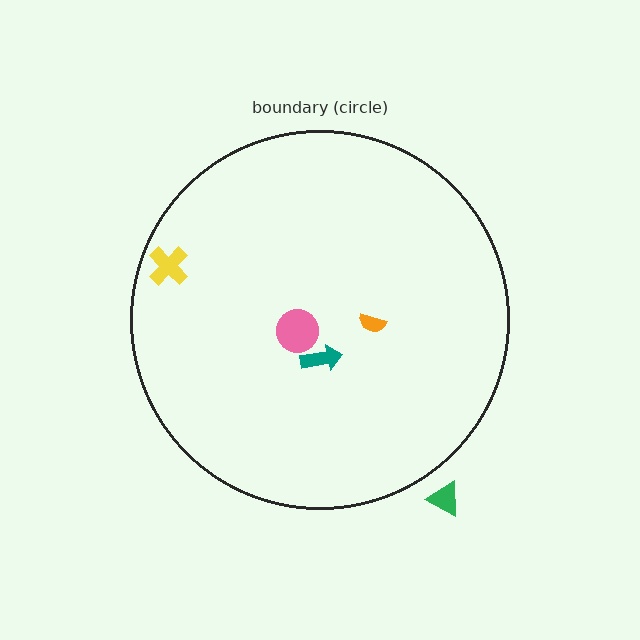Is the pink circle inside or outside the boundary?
Inside.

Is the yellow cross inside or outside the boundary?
Inside.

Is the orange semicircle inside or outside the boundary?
Inside.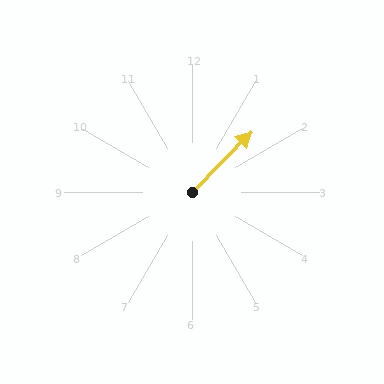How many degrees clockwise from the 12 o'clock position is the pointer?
Approximately 44 degrees.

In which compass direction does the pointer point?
Northeast.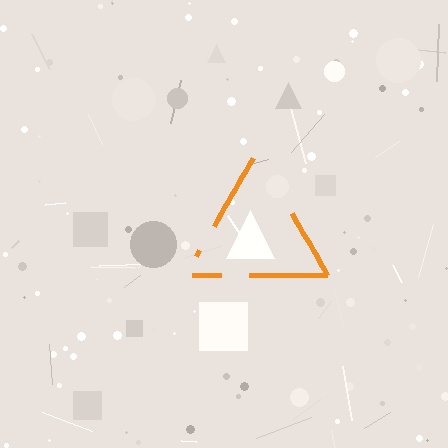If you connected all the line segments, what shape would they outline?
They would outline a triangle.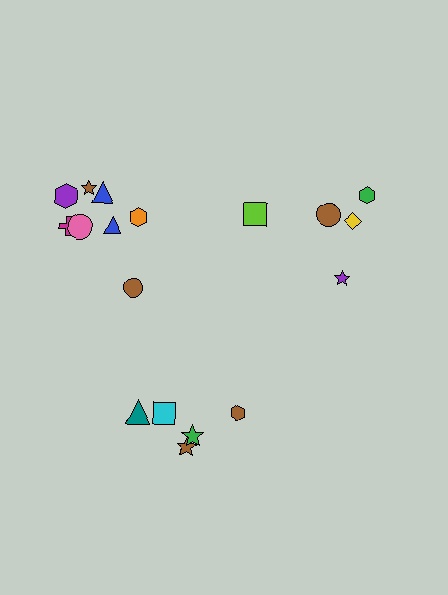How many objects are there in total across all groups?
There are 18 objects.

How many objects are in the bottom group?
There are 5 objects.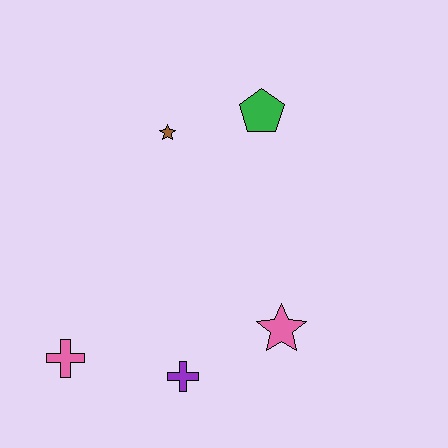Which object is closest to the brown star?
The green pentagon is closest to the brown star.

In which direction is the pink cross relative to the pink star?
The pink cross is to the left of the pink star.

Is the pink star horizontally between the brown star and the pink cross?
No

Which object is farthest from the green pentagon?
The pink cross is farthest from the green pentagon.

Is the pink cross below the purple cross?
No